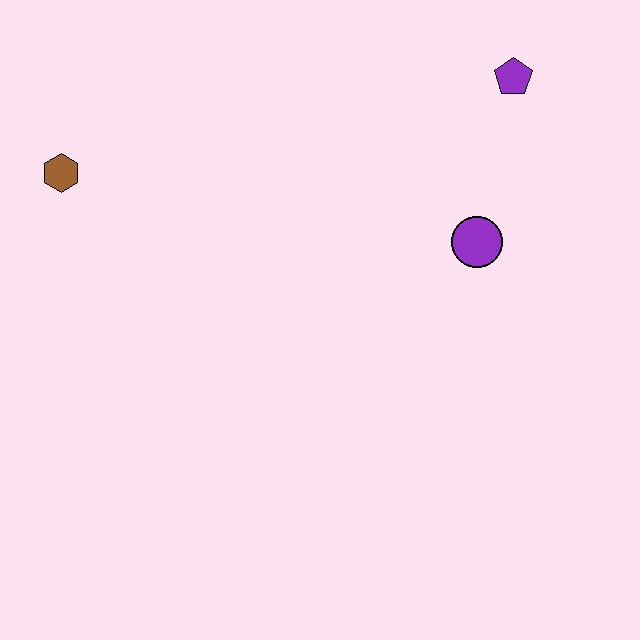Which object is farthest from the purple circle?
The brown hexagon is farthest from the purple circle.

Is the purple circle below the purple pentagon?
Yes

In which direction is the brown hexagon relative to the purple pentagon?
The brown hexagon is to the left of the purple pentagon.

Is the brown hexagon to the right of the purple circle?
No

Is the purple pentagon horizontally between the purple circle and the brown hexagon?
No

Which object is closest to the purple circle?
The purple pentagon is closest to the purple circle.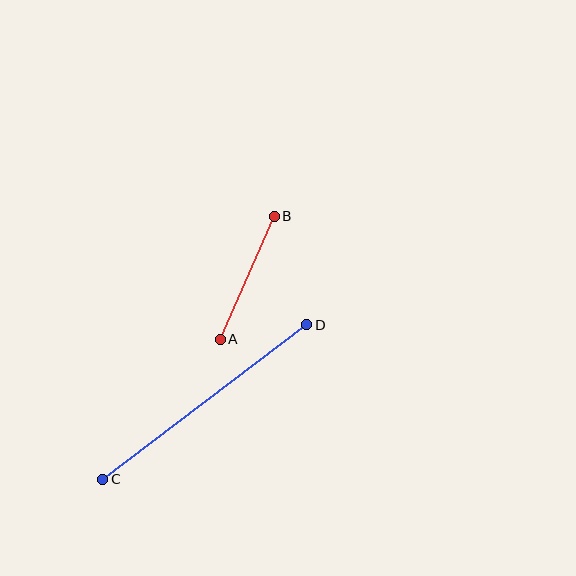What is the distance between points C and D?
The distance is approximately 256 pixels.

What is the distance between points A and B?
The distance is approximately 135 pixels.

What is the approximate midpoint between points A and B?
The midpoint is at approximately (247, 278) pixels.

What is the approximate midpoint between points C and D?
The midpoint is at approximately (205, 402) pixels.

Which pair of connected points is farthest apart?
Points C and D are farthest apart.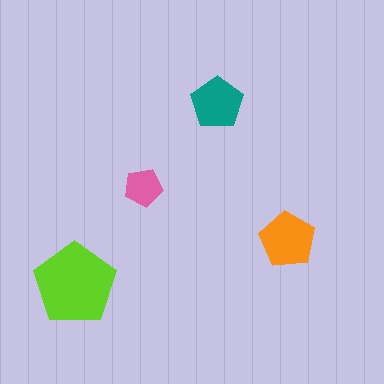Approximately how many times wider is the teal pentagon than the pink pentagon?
About 1.5 times wider.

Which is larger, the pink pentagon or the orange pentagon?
The orange one.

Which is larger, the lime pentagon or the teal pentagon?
The lime one.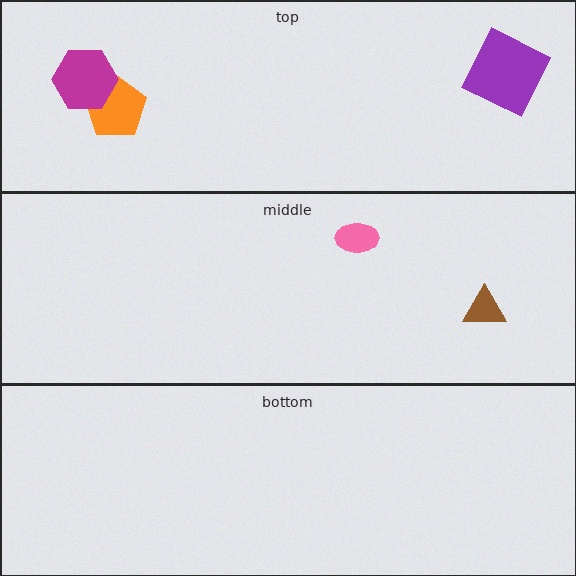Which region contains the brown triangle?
The middle region.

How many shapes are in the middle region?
2.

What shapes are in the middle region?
The brown triangle, the pink ellipse.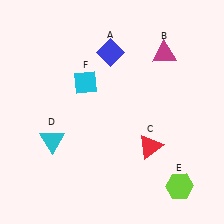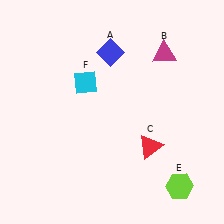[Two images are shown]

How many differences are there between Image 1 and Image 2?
There is 1 difference between the two images.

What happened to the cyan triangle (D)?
The cyan triangle (D) was removed in Image 2. It was in the bottom-left area of Image 1.